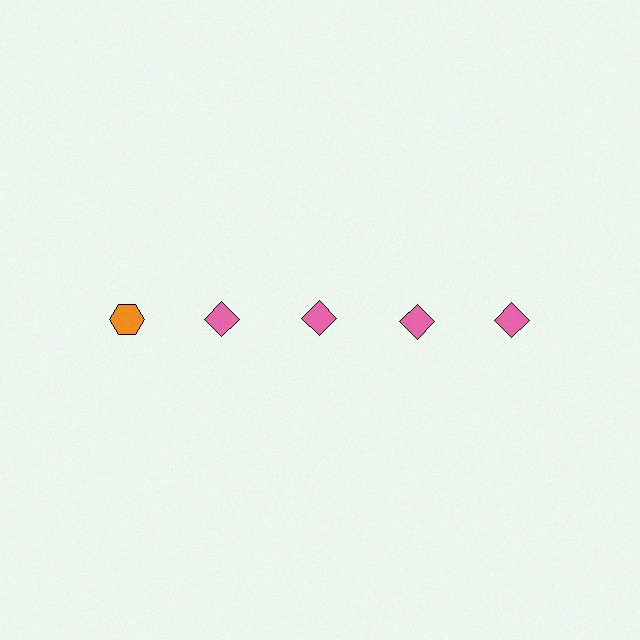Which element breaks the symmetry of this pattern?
The orange hexagon in the top row, leftmost column breaks the symmetry. All other shapes are pink diamonds.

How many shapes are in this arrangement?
There are 5 shapes arranged in a grid pattern.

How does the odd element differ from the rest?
It differs in both color (orange instead of pink) and shape (hexagon instead of diamond).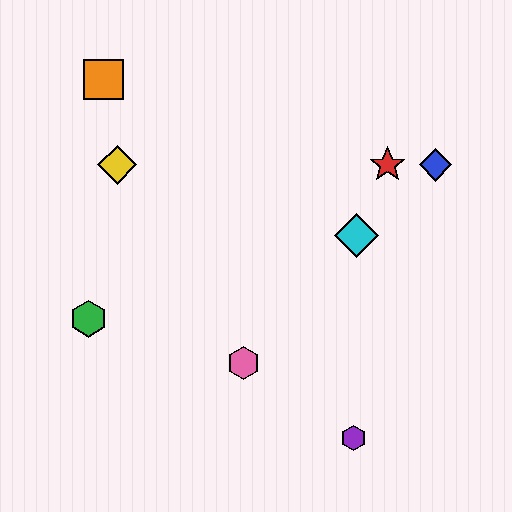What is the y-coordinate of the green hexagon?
The green hexagon is at y≈319.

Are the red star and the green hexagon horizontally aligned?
No, the red star is at y≈165 and the green hexagon is at y≈319.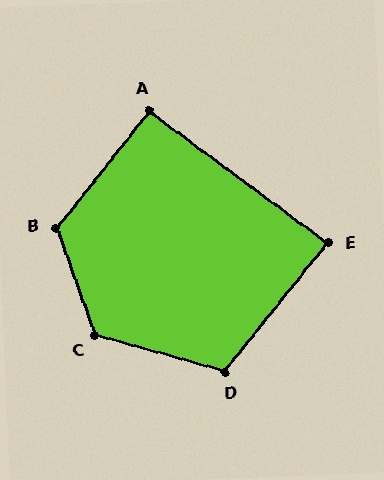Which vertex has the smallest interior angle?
E, at approximately 88 degrees.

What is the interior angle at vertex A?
Approximately 92 degrees (approximately right).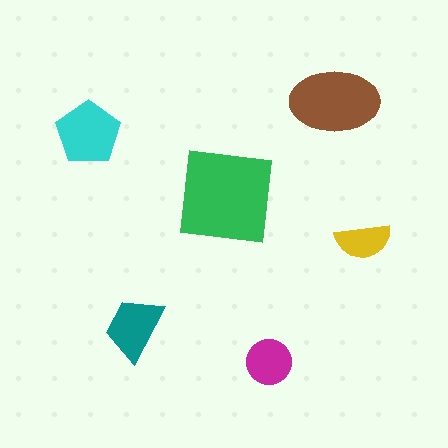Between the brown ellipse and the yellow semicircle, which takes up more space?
The brown ellipse.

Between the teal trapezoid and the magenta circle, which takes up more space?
The teal trapezoid.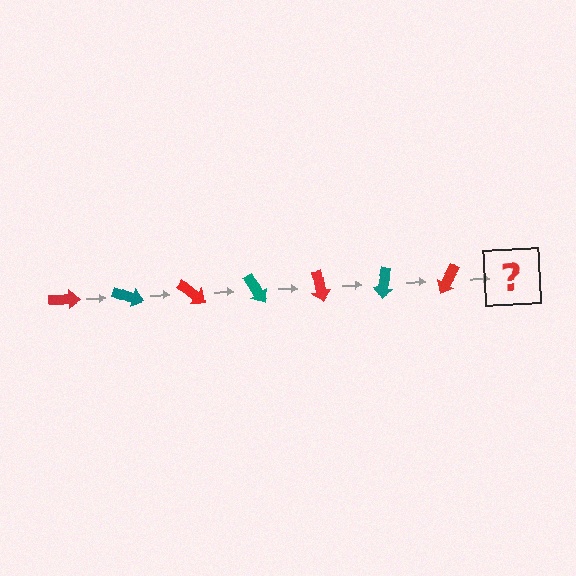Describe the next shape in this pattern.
It should be a teal arrow, rotated 140 degrees from the start.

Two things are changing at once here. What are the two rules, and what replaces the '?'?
The two rules are that it rotates 20 degrees each step and the color cycles through red and teal. The '?' should be a teal arrow, rotated 140 degrees from the start.